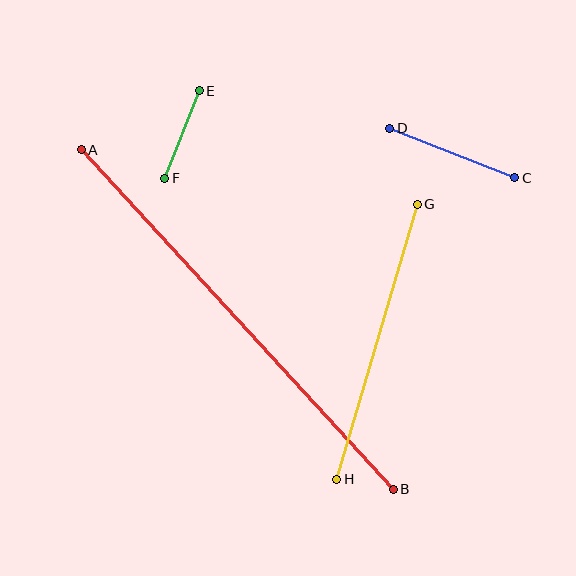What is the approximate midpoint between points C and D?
The midpoint is at approximately (452, 153) pixels.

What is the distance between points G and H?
The distance is approximately 287 pixels.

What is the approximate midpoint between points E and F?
The midpoint is at approximately (182, 134) pixels.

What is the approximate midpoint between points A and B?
The midpoint is at approximately (237, 320) pixels.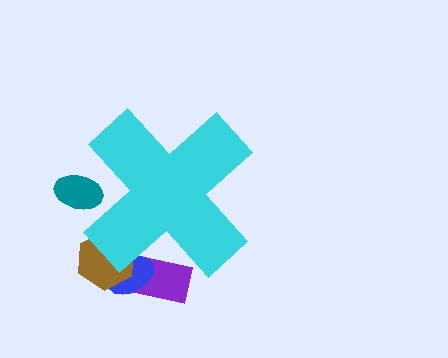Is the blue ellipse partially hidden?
Yes, the blue ellipse is partially hidden behind the cyan cross.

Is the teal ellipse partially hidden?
Yes, the teal ellipse is partially hidden behind the cyan cross.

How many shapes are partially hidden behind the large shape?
4 shapes are partially hidden.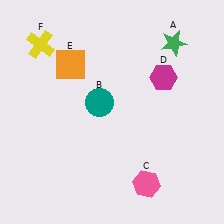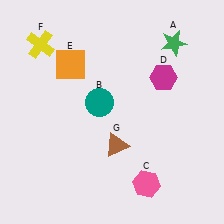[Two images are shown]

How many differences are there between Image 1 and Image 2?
There is 1 difference between the two images.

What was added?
A brown triangle (G) was added in Image 2.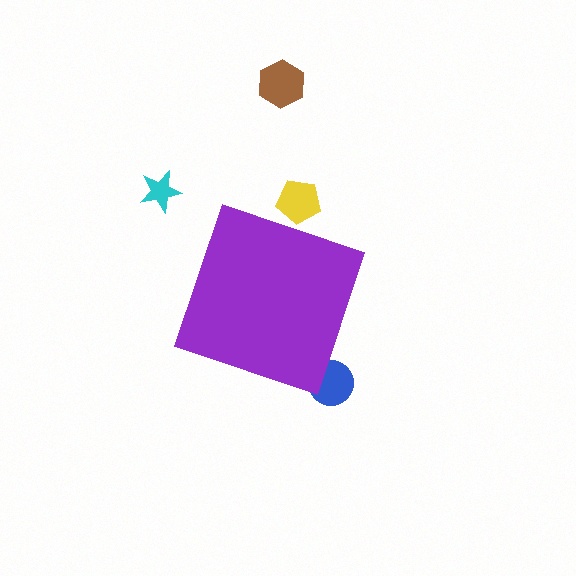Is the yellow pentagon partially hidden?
Yes, the yellow pentagon is partially hidden behind the purple diamond.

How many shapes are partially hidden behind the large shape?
2 shapes are partially hidden.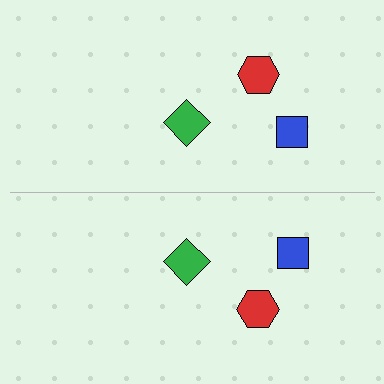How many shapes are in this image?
There are 6 shapes in this image.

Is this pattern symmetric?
Yes, this pattern has bilateral (reflection) symmetry.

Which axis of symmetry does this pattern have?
The pattern has a horizontal axis of symmetry running through the center of the image.